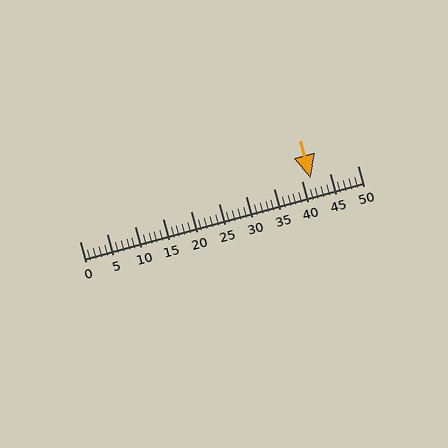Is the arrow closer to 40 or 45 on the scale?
The arrow is closer to 40.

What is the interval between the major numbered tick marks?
The major tick marks are spaced 5 units apart.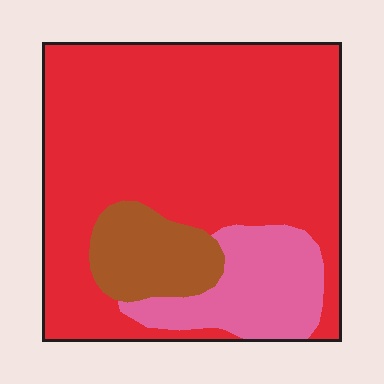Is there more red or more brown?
Red.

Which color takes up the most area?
Red, at roughly 75%.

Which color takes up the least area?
Brown, at roughly 10%.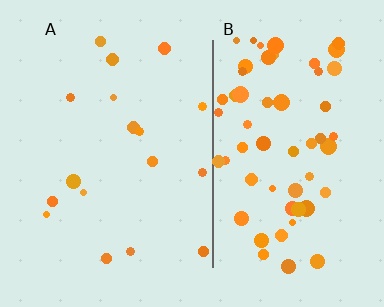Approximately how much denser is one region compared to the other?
Approximately 3.6× — region B over region A.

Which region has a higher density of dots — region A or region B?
B (the right).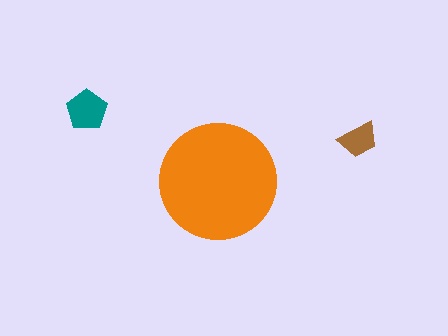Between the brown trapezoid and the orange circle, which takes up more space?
The orange circle.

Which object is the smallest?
The brown trapezoid.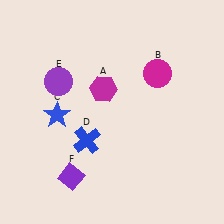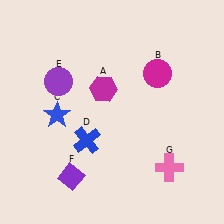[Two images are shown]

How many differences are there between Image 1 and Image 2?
There is 1 difference between the two images.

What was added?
A pink cross (G) was added in Image 2.